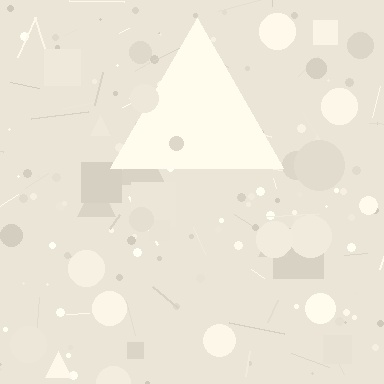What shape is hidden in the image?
A triangle is hidden in the image.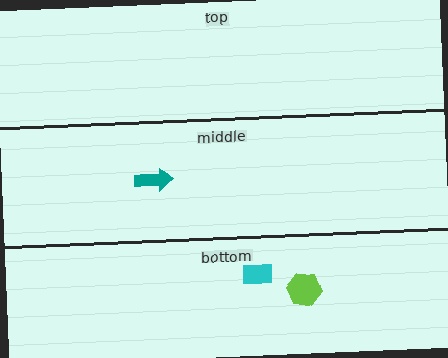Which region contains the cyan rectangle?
The bottom region.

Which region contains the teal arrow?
The middle region.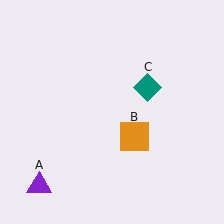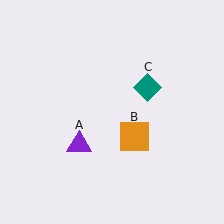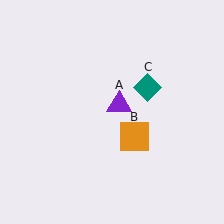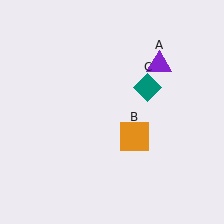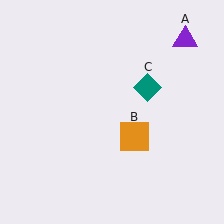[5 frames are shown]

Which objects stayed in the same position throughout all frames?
Orange square (object B) and teal diamond (object C) remained stationary.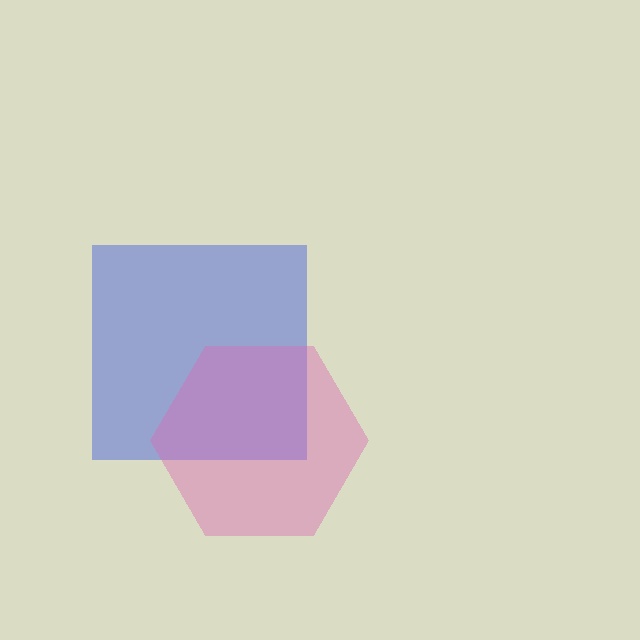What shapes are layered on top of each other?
The layered shapes are: a blue square, a pink hexagon.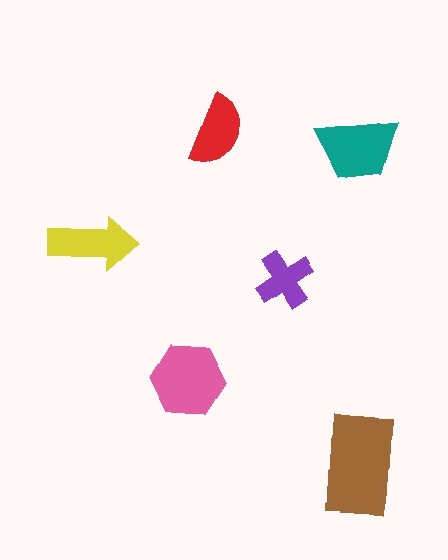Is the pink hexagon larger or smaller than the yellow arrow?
Larger.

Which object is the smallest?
The purple cross.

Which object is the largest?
The brown rectangle.